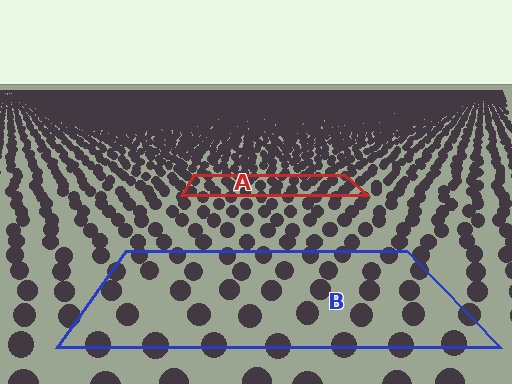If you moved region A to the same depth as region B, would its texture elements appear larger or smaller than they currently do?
They would appear larger. At a closer depth, the same texture elements are projected at a bigger on-screen size.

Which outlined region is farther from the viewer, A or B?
Region A is farther from the viewer — the texture elements inside it appear smaller and more densely packed.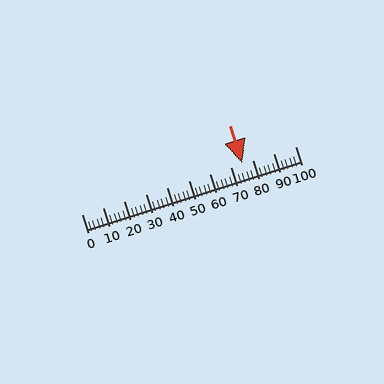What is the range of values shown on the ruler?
The ruler shows values from 0 to 100.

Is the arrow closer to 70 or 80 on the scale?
The arrow is closer to 80.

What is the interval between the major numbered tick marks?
The major tick marks are spaced 10 units apart.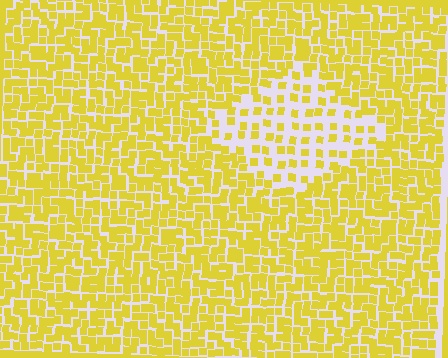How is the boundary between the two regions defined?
The boundary is defined by a change in element density (approximately 2.3x ratio). All elements are the same color, size, and shape.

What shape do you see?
I see a diamond.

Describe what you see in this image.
The image contains small yellow elements arranged at two different densities. A diamond-shaped region is visible where the elements are less densely packed than the surrounding area.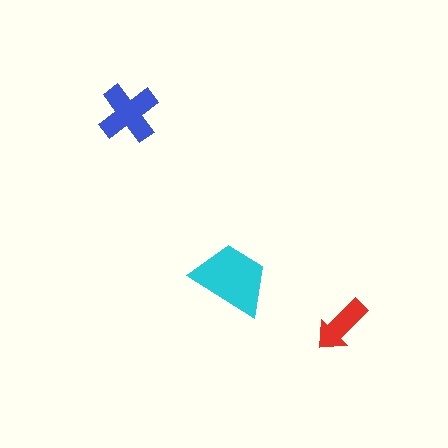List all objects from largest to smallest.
The cyan trapezoid, the blue cross, the red arrow.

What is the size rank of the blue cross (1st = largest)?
2nd.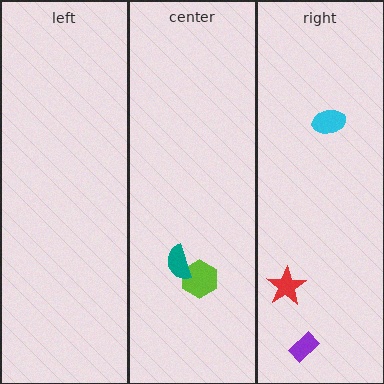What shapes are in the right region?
The purple rectangle, the cyan ellipse, the red star.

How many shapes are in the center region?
2.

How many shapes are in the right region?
3.